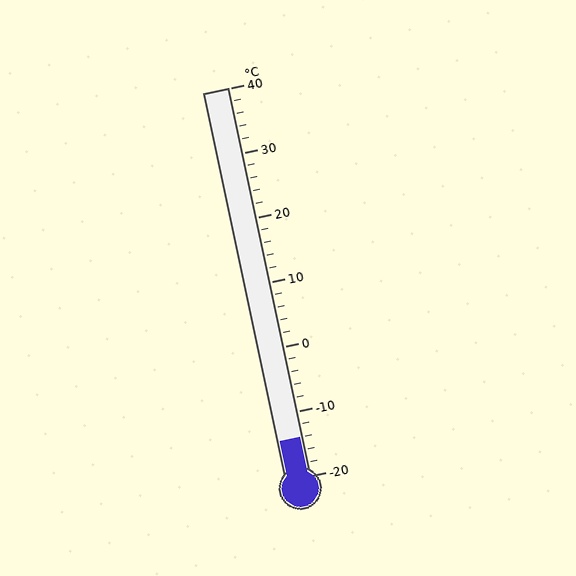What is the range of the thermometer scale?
The thermometer scale ranges from -20°C to 40°C.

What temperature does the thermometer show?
The thermometer shows approximately -14°C.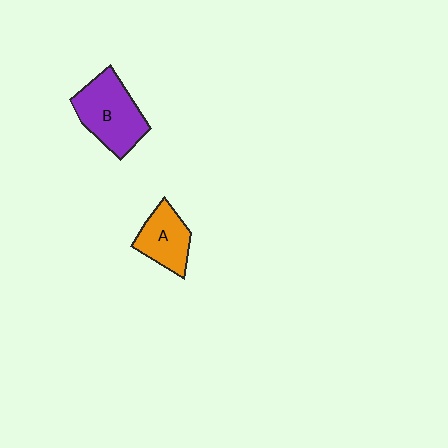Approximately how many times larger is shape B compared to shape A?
Approximately 1.5 times.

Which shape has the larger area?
Shape B (purple).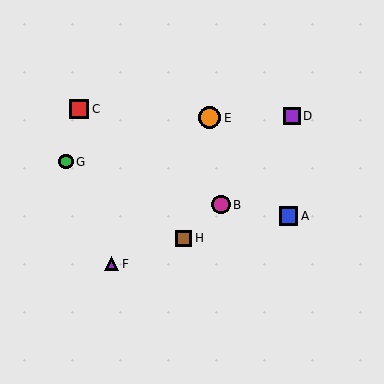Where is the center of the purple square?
The center of the purple square is at (292, 116).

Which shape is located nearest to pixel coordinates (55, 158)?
The green circle (labeled G) at (66, 162) is nearest to that location.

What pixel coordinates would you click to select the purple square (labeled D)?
Click at (292, 116) to select the purple square D.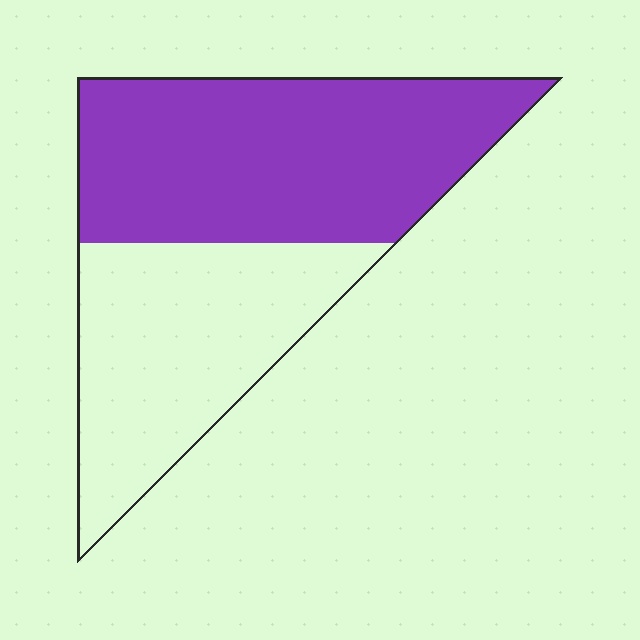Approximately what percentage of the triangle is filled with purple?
Approximately 55%.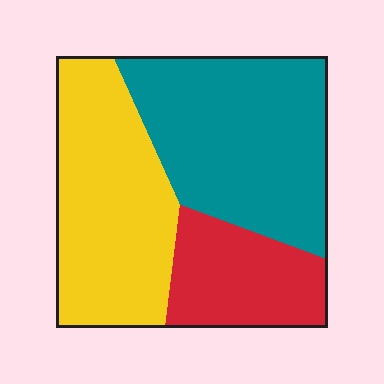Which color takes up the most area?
Teal, at roughly 40%.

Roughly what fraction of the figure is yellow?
Yellow takes up about three eighths (3/8) of the figure.